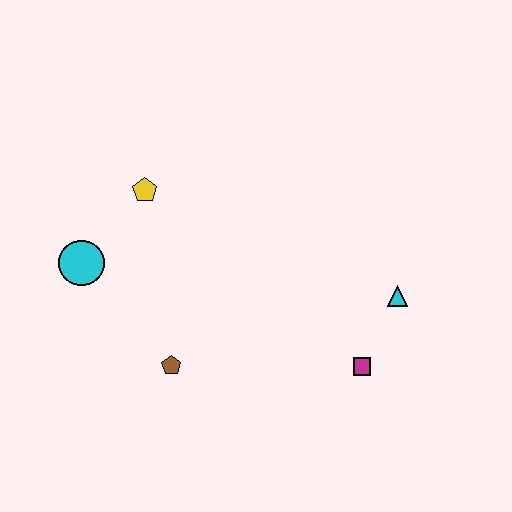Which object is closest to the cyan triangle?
The magenta square is closest to the cyan triangle.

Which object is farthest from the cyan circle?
The cyan triangle is farthest from the cyan circle.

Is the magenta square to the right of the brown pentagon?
Yes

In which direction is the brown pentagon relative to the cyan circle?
The brown pentagon is below the cyan circle.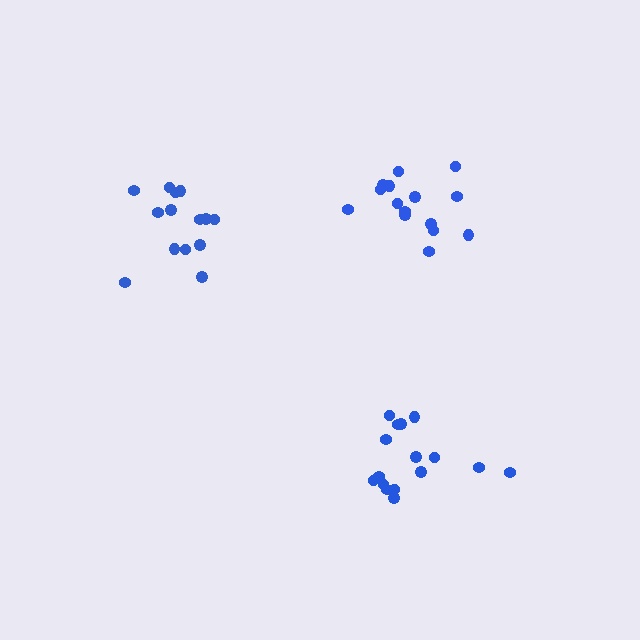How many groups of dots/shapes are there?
There are 3 groups.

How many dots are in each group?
Group 1: 15 dots, Group 2: 16 dots, Group 3: 14 dots (45 total).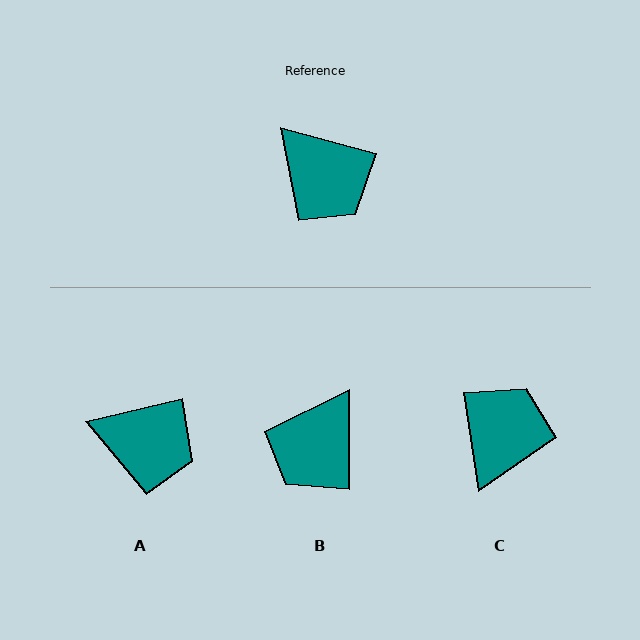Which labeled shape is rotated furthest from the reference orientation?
C, about 114 degrees away.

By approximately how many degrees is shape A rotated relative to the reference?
Approximately 29 degrees counter-clockwise.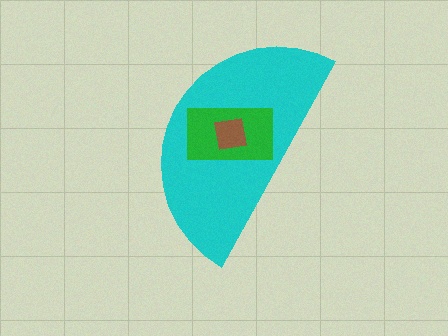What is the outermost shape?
The cyan semicircle.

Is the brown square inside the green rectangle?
Yes.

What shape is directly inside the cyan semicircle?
The green rectangle.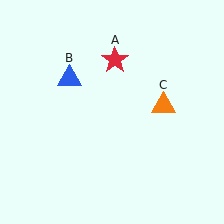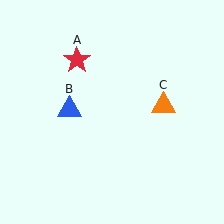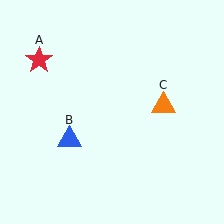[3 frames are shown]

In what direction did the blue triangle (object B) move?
The blue triangle (object B) moved down.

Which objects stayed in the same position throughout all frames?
Orange triangle (object C) remained stationary.